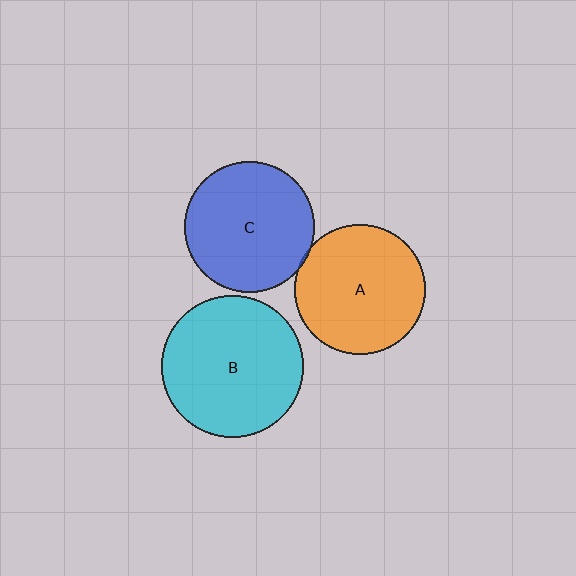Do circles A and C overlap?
Yes.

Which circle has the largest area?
Circle B (cyan).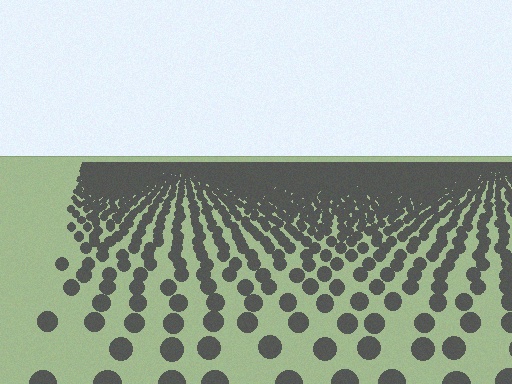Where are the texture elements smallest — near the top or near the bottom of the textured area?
Near the top.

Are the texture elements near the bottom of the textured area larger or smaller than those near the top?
Larger. Near the bottom, elements are closer to the viewer and appear at a bigger on-screen size.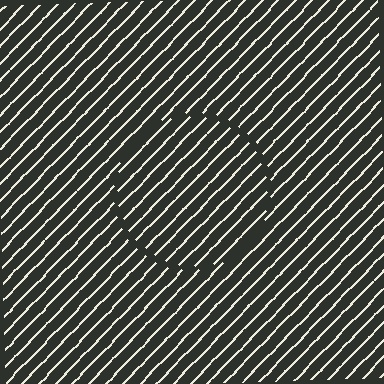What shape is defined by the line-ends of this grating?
An illusory circle. The interior of the shape contains the same grating, shifted by half a period — the contour is defined by the phase discontinuity where line-ends from the inner and outer gratings abut.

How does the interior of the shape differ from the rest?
The interior of the shape contains the same grating, shifted by half a period — the contour is defined by the phase discontinuity where line-ends from the inner and outer gratings abut.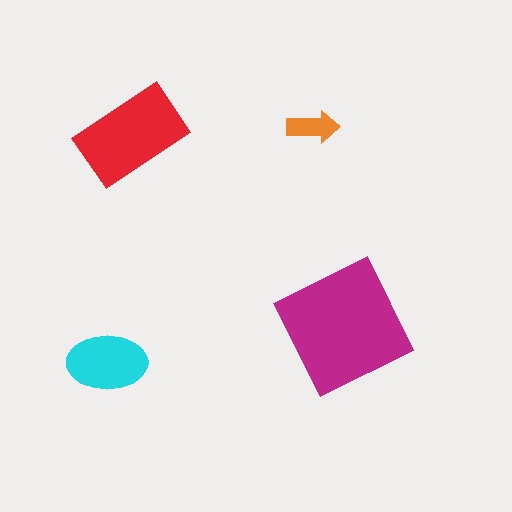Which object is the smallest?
The orange arrow.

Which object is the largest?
The magenta square.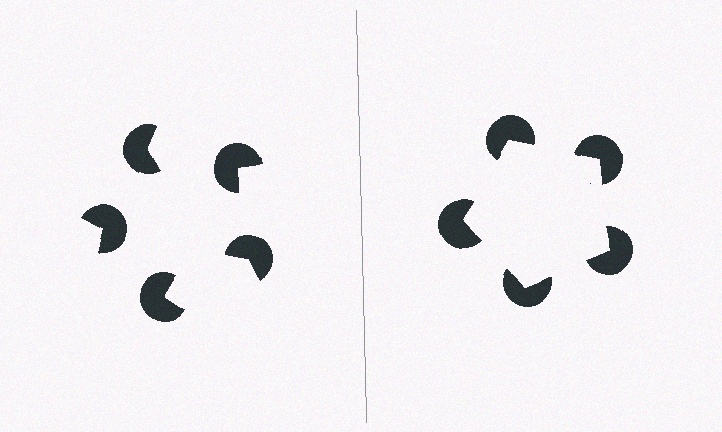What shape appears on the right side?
An illusory pentagon.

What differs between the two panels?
The pac-man discs are positioned identically on both sides; only the wedge orientations differ. On the right they align to a pentagon; on the left they are misaligned.